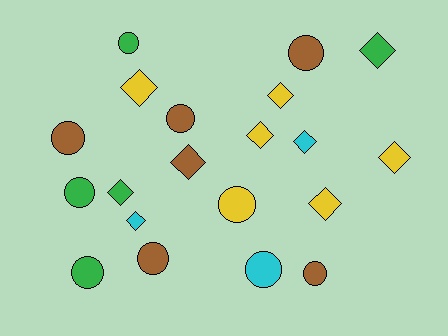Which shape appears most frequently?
Diamond, with 10 objects.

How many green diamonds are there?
There are 2 green diamonds.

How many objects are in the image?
There are 20 objects.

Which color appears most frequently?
Yellow, with 6 objects.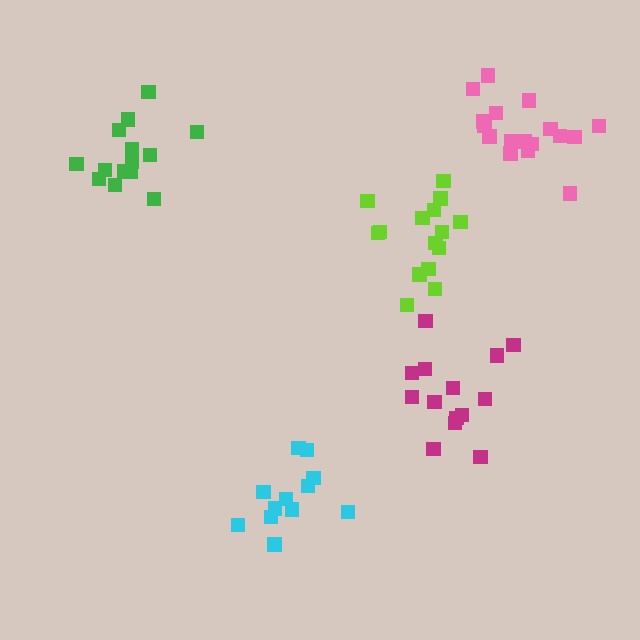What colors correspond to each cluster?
The clusters are colored: magenta, cyan, lime, pink, green.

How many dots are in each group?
Group 1: 14 dots, Group 2: 12 dots, Group 3: 15 dots, Group 4: 17 dots, Group 5: 14 dots (72 total).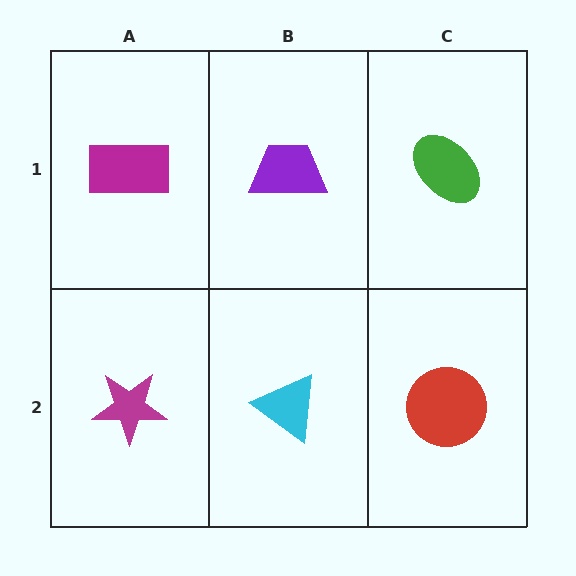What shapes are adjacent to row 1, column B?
A cyan triangle (row 2, column B), a magenta rectangle (row 1, column A), a green ellipse (row 1, column C).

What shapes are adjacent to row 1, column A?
A magenta star (row 2, column A), a purple trapezoid (row 1, column B).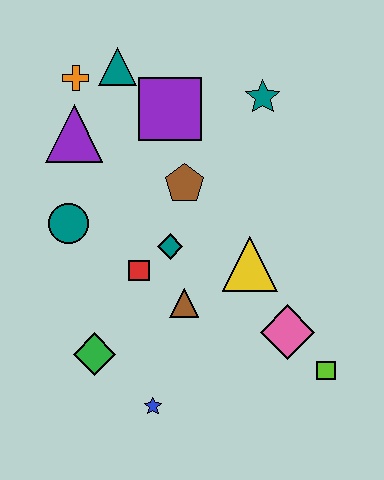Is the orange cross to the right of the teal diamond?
No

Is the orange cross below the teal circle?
No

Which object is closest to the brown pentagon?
The teal diamond is closest to the brown pentagon.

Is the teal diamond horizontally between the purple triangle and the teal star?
Yes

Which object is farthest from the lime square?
The orange cross is farthest from the lime square.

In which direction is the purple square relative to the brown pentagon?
The purple square is above the brown pentagon.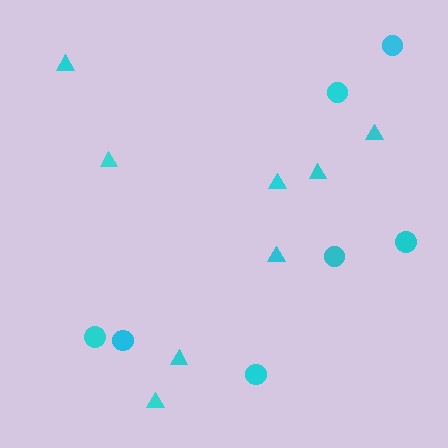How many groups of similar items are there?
There are 2 groups: one group of triangles (8) and one group of circles (7).